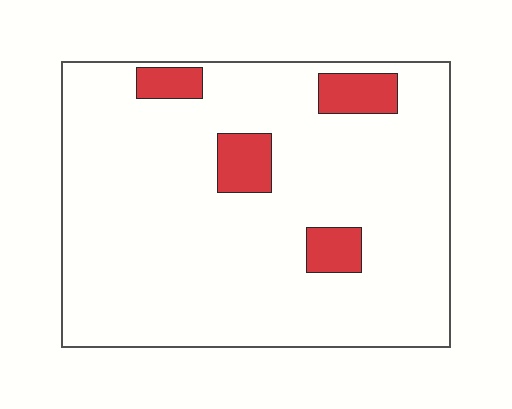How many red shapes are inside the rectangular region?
4.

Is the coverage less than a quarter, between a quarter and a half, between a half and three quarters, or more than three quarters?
Less than a quarter.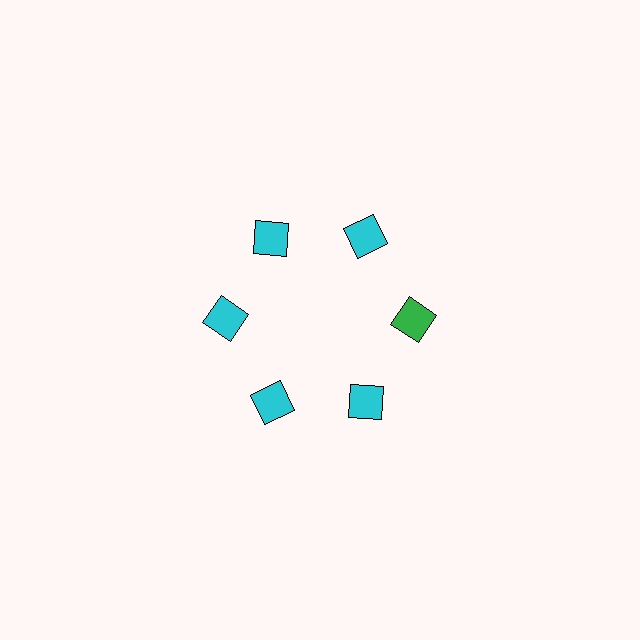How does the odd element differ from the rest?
It has a different color: green instead of cyan.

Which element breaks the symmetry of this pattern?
The green diamond at roughly the 3 o'clock position breaks the symmetry. All other shapes are cyan diamonds.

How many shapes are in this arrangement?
There are 6 shapes arranged in a ring pattern.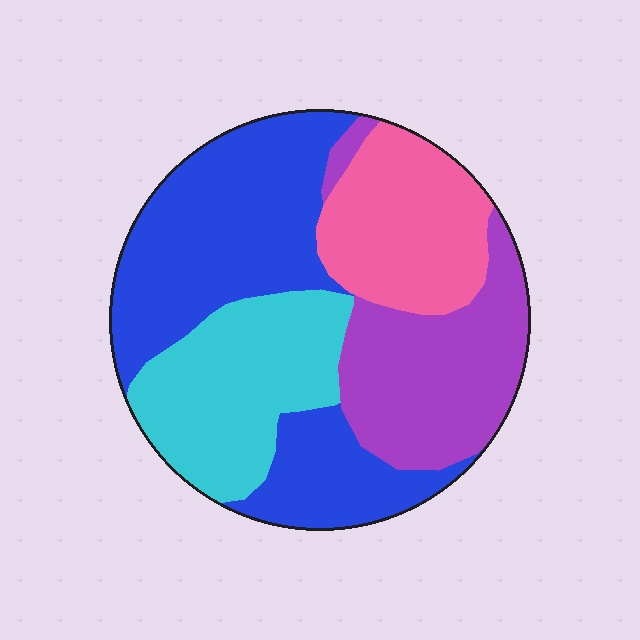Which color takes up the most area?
Blue, at roughly 40%.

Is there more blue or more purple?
Blue.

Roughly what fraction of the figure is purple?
Purple covers 22% of the figure.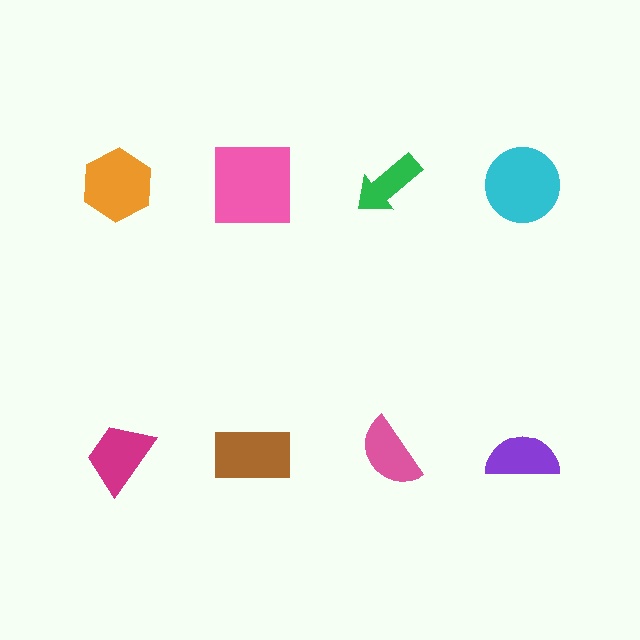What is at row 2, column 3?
A pink semicircle.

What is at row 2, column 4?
A purple semicircle.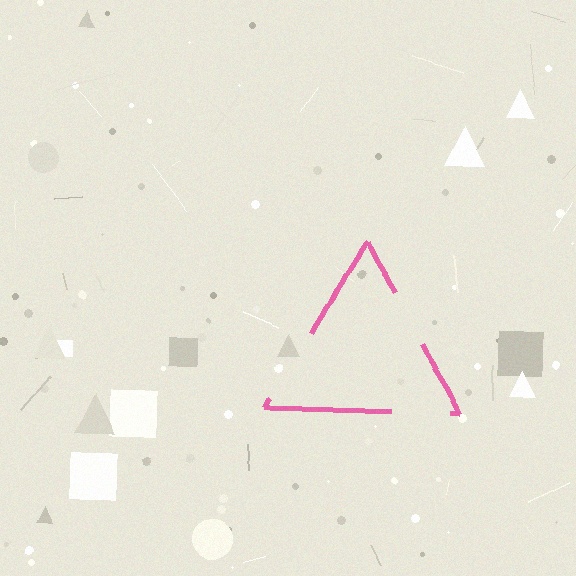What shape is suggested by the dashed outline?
The dashed outline suggests a triangle.